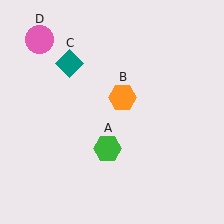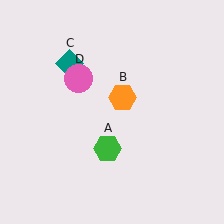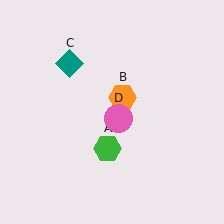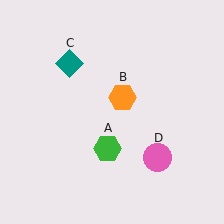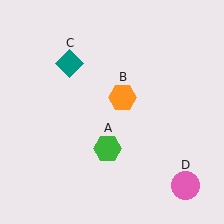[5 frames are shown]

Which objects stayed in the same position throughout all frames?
Green hexagon (object A) and orange hexagon (object B) and teal diamond (object C) remained stationary.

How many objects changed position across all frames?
1 object changed position: pink circle (object D).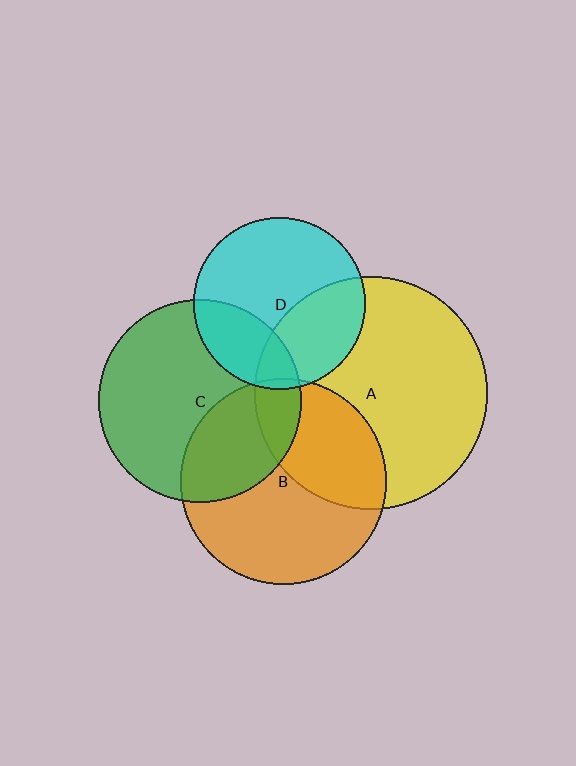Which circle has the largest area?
Circle A (yellow).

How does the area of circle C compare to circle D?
Approximately 1.4 times.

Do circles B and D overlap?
Yes.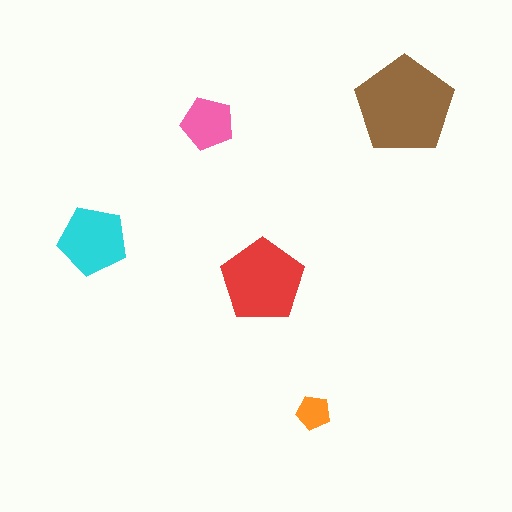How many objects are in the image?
There are 5 objects in the image.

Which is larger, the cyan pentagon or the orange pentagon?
The cyan one.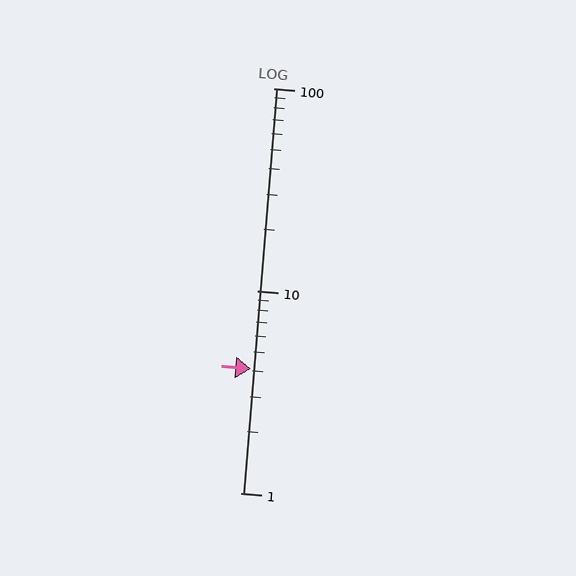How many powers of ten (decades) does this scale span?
The scale spans 2 decades, from 1 to 100.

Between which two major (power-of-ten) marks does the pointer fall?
The pointer is between 1 and 10.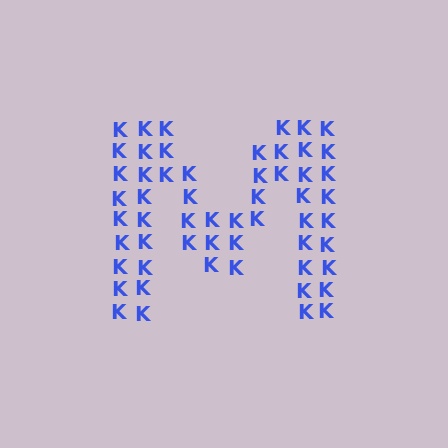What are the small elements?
The small elements are letter K's.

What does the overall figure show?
The overall figure shows the letter M.